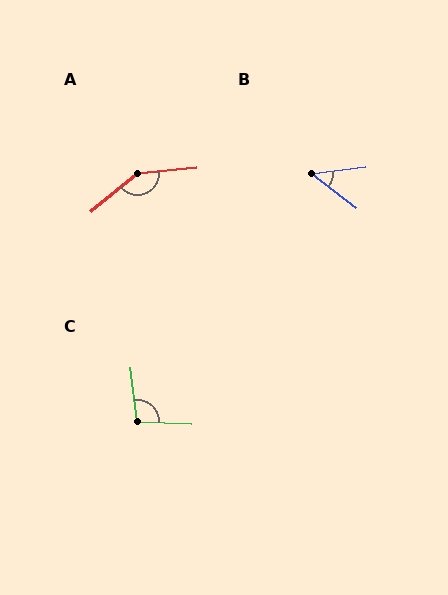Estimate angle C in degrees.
Approximately 99 degrees.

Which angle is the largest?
A, at approximately 147 degrees.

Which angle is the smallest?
B, at approximately 45 degrees.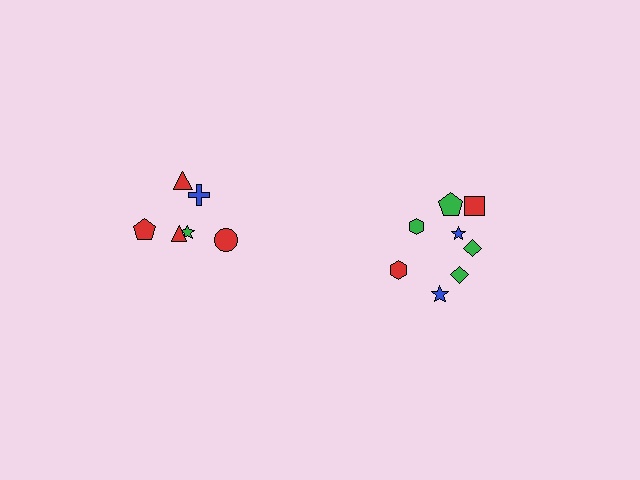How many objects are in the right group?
There are 8 objects.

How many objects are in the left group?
There are 6 objects.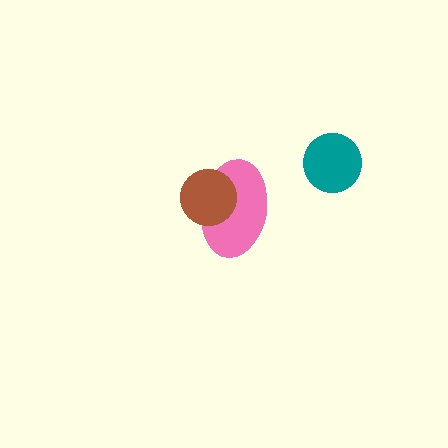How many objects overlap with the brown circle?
1 object overlaps with the brown circle.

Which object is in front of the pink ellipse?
The brown circle is in front of the pink ellipse.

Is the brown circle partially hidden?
No, no other shape covers it.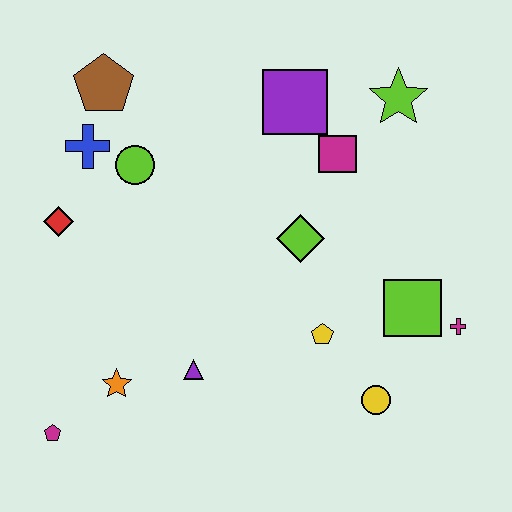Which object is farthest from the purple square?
The magenta pentagon is farthest from the purple square.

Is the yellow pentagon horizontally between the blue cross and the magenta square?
Yes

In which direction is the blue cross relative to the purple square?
The blue cross is to the left of the purple square.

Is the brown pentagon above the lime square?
Yes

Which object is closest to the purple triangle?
The orange star is closest to the purple triangle.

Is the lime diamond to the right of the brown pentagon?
Yes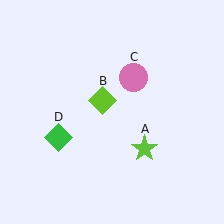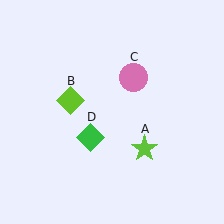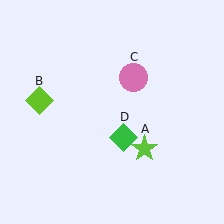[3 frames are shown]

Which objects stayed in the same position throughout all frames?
Lime star (object A) and pink circle (object C) remained stationary.